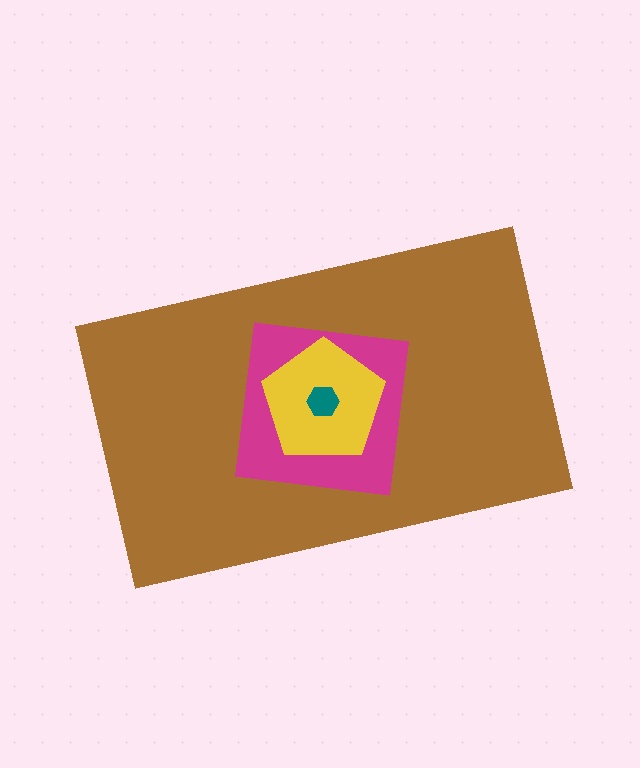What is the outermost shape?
The brown rectangle.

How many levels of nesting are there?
4.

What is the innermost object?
The teal hexagon.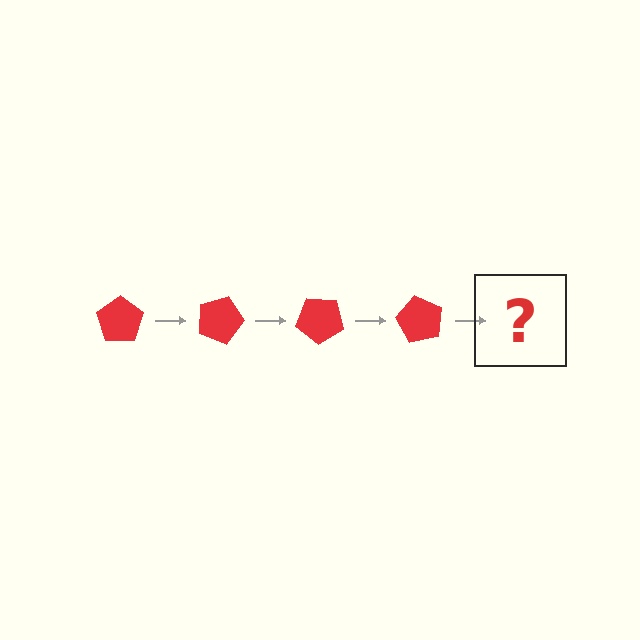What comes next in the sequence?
The next element should be a red pentagon rotated 80 degrees.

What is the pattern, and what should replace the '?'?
The pattern is that the pentagon rotates 20 degrees each step. The '?' should be a red pentagon rotated 80 degrees.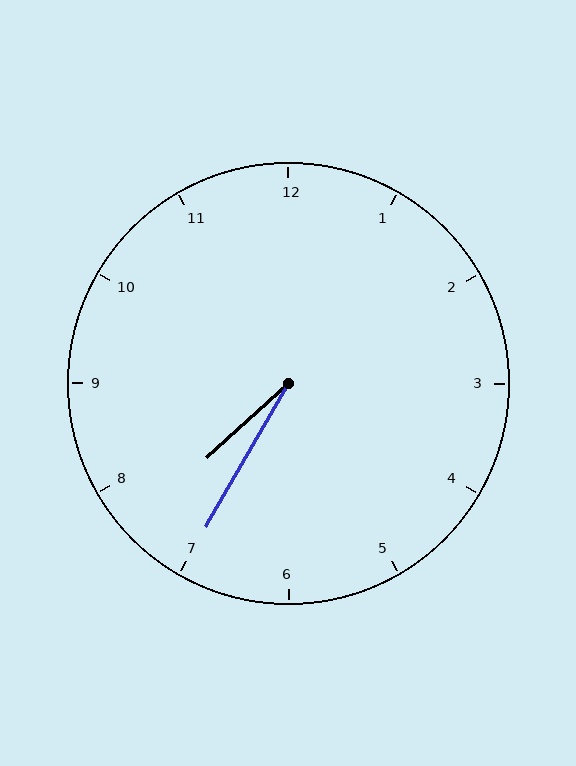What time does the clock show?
7:35.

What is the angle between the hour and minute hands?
Approximately 18 degrees.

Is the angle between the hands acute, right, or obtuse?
It is acute.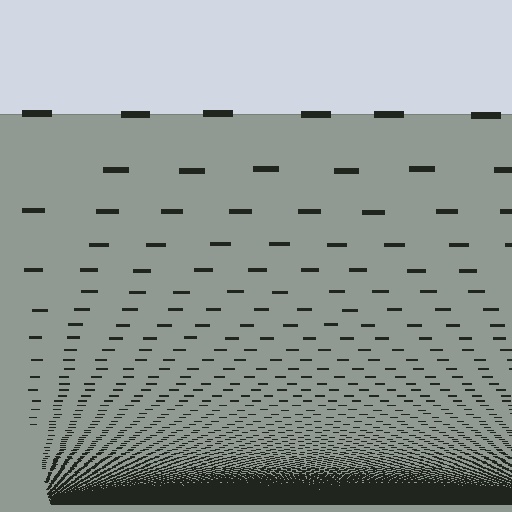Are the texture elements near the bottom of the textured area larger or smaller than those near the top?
Smaller. The gradient is inverted — elements near the bottom are smaller and denser.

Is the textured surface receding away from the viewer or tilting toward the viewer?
The surface appears to tilt toward the viewer. Texture elements get larger and sparser toward the top.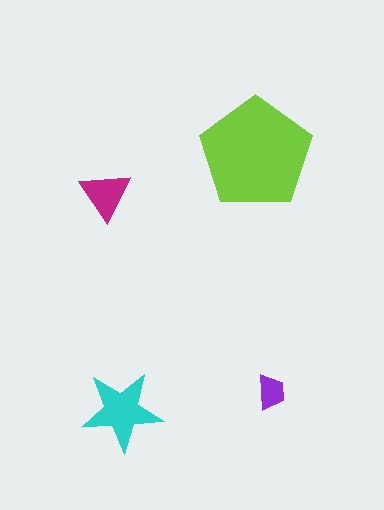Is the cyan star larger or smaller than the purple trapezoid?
Larger.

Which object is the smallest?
The purple trapezoid.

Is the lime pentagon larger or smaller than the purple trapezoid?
Larger.